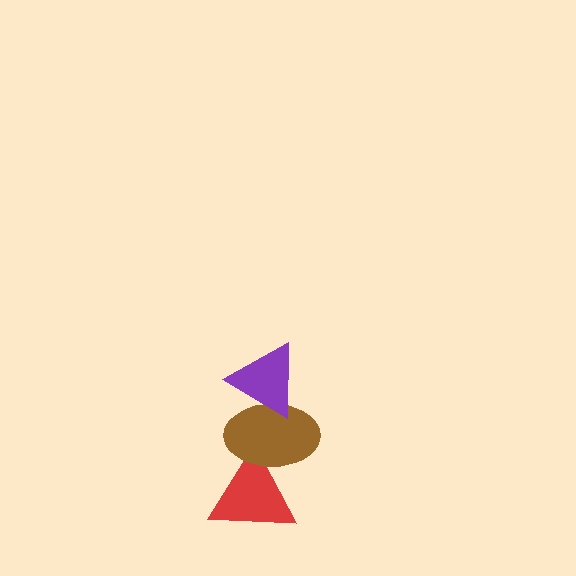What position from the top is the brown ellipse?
The brown ellipse is 2nd from the top.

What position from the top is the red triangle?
The red triangle is 3rd from the top.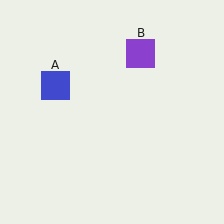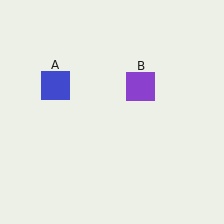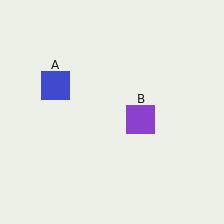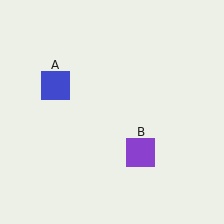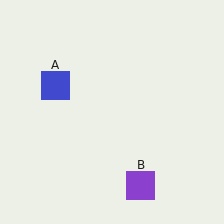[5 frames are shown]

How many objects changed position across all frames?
1 object changed position: purple square (object B).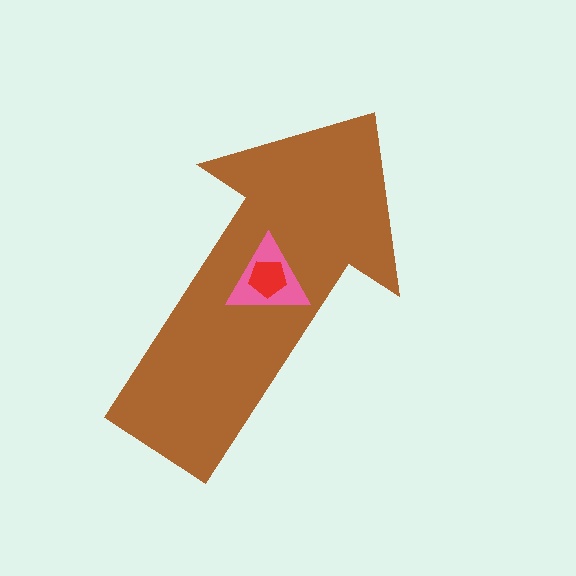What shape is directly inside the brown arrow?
The pink triangle.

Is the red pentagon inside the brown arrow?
Yes.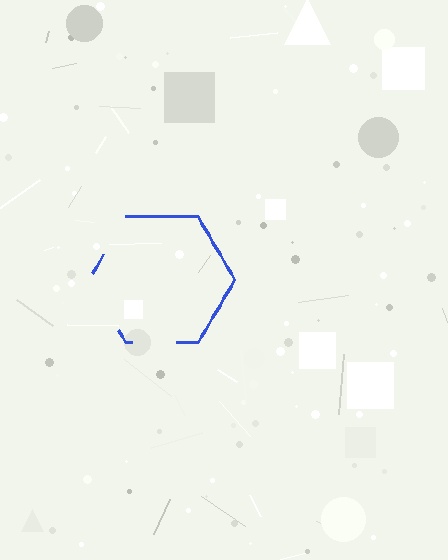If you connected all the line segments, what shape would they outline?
They would outline a hexagon.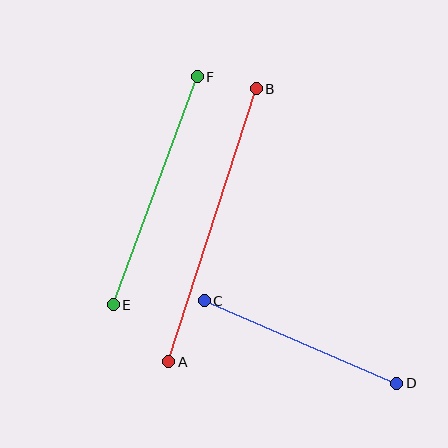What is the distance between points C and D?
The distance is approximately 210 pixels.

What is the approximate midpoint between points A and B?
The midpoint is at approximately (212, 225) pixels.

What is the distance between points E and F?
The distance is approximately 243 pixels.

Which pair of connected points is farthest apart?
Points A and B are farthest apart.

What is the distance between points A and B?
The distance is approximately 287 pixels.